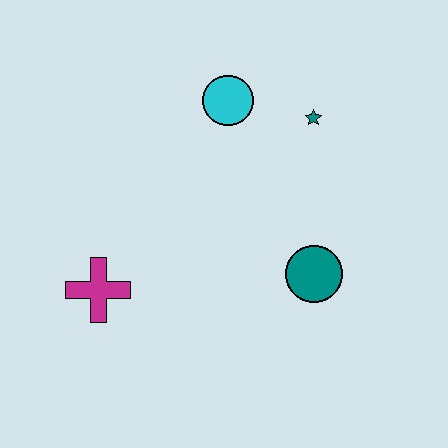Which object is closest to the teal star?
The cyan circle is closest to the teal star.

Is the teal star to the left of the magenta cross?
No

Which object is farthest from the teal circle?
The magenta cross is farthest from the teal circle.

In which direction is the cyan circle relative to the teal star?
The cyan circle is to the left of the teal star.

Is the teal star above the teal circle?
Yes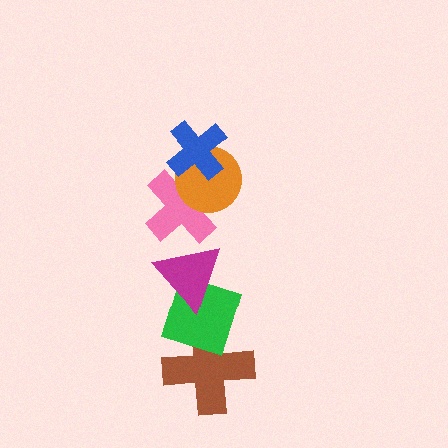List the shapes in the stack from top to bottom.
From top to bottom: the blue cross, the orange circle, the pink cross, the magenta triangle, the green diamond, the brown cross.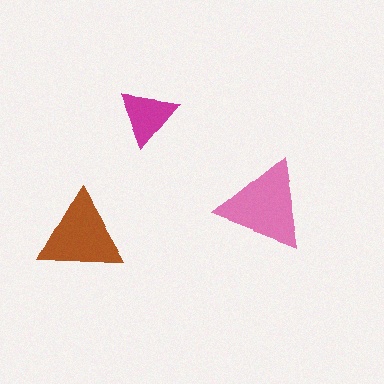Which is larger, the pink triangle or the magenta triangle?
The pink one.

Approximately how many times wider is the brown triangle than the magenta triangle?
About 1.5 times wider.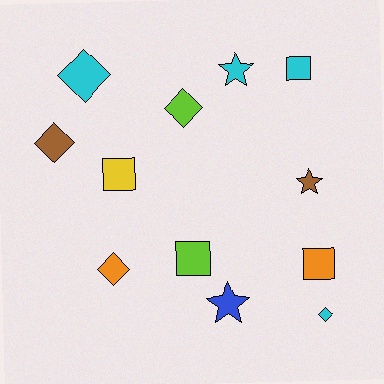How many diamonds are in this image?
There are 5 diamonds.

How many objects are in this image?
There are 12 objects.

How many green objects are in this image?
There are no green objects.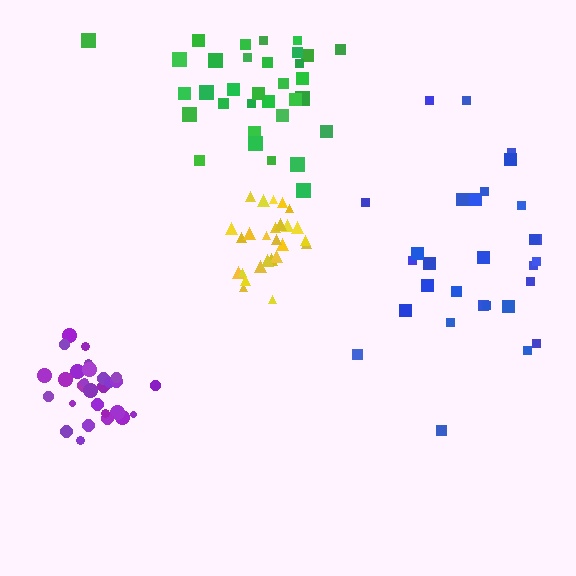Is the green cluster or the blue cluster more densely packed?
Green.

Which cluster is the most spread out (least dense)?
Blue.